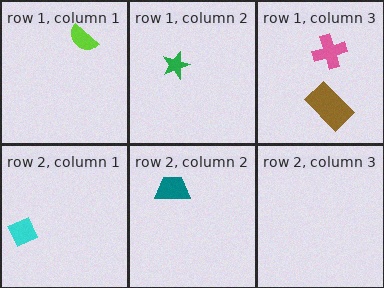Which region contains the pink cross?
The row 1, column 3 region.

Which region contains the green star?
The row 1, column 2 region.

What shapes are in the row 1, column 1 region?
The lime semicircle.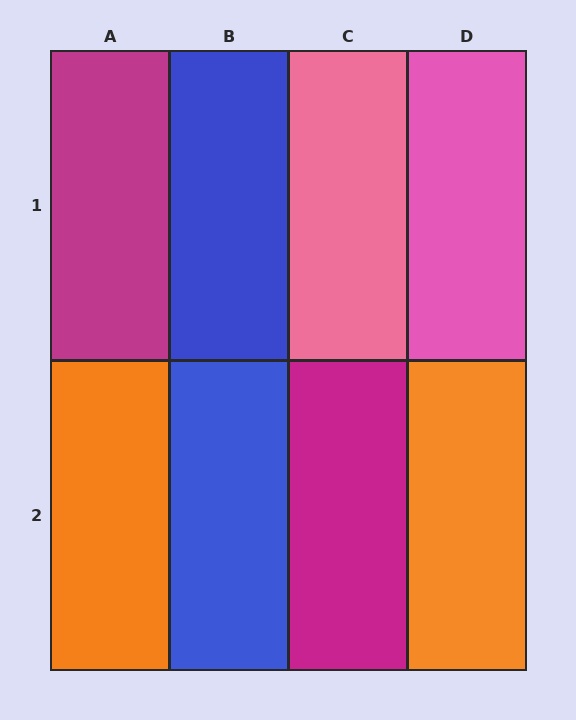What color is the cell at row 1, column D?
Pink.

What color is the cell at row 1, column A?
Magenta.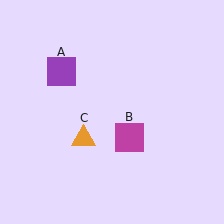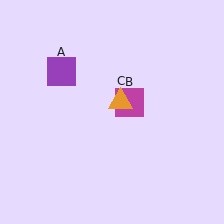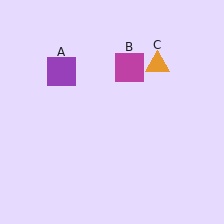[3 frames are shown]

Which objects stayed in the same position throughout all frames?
Purple square (object A) remained stationary.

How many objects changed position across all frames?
2 objects changed position: magenta square (object B), orange triangle (object C).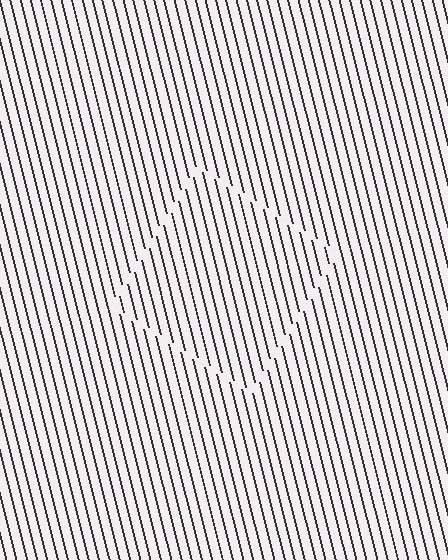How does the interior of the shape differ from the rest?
The interior of the shape contains the same grating, shifted by half a period — the contour is defined by the phase discontinuity where line-ends from the inner and outer gratings abut.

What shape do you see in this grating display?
An illusory square. The interior of the shape contains the same grating, shifted by half a period — the contour is defined by the phase discontinuity where line-ends from the inner and outer gratings abut.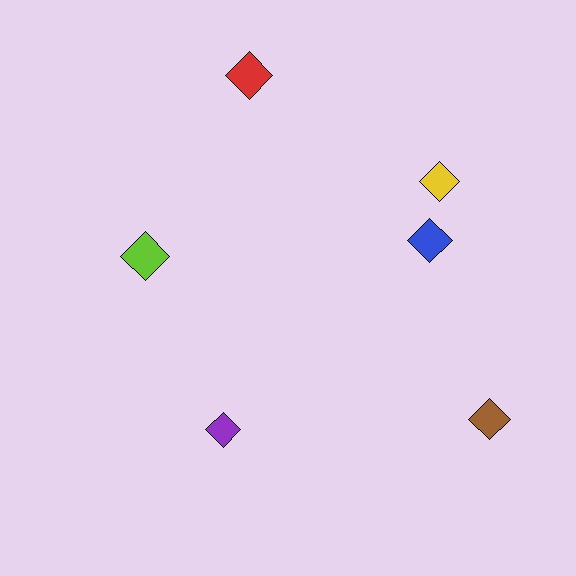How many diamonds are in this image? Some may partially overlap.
There are 6 diamonds.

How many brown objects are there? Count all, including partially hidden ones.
There is 1 brown object.